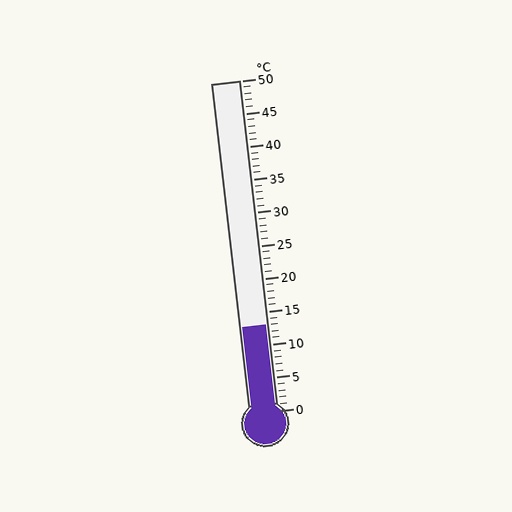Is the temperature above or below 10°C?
The temperature is above 10°C.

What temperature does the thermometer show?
The thermometer shows approximately 13°C.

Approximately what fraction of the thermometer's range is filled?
The thermometer is filled to approximately 25% of its range.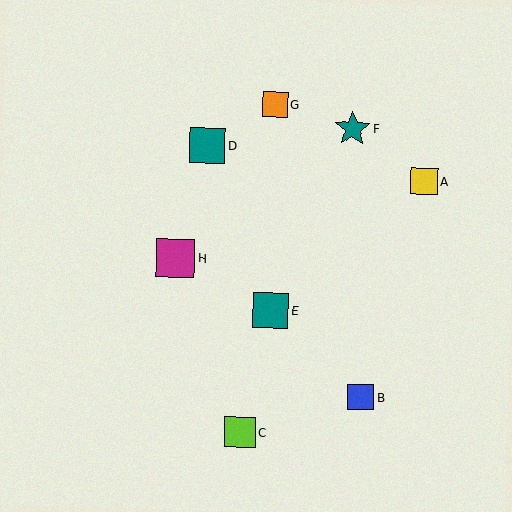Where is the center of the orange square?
The center of the orange square is at (275, 104).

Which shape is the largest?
The magenta square (labeled H) is the largest.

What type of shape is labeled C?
Shape C is a lime square.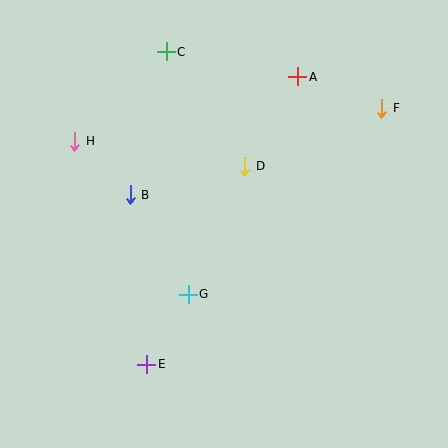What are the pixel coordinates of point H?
Point H is at (75, 141).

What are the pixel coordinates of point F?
Point F is at (382, 108).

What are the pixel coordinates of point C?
Point C is at (166, 52).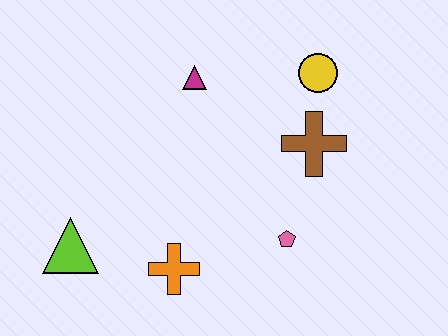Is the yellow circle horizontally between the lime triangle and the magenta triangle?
No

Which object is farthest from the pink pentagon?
The lime triangle is farthest from the pink pentagon.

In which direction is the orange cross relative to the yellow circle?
The orange cross is below the yellow circle.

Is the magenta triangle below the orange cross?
No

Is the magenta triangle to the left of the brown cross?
Yes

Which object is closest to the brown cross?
The yellow circle is closest to the brown cross.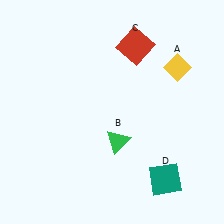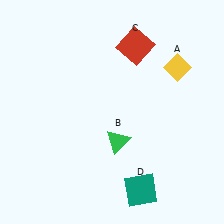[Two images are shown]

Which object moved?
The teal square (D) moved left.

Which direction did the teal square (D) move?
The teal square (D) moved left.